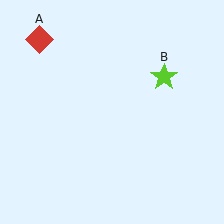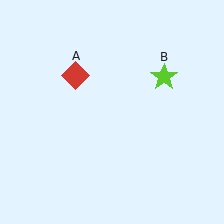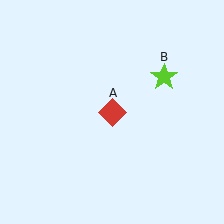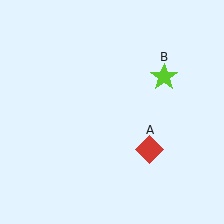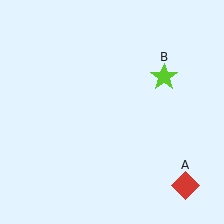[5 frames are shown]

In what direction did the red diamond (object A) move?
The red diamond (object A) moved down and to the right.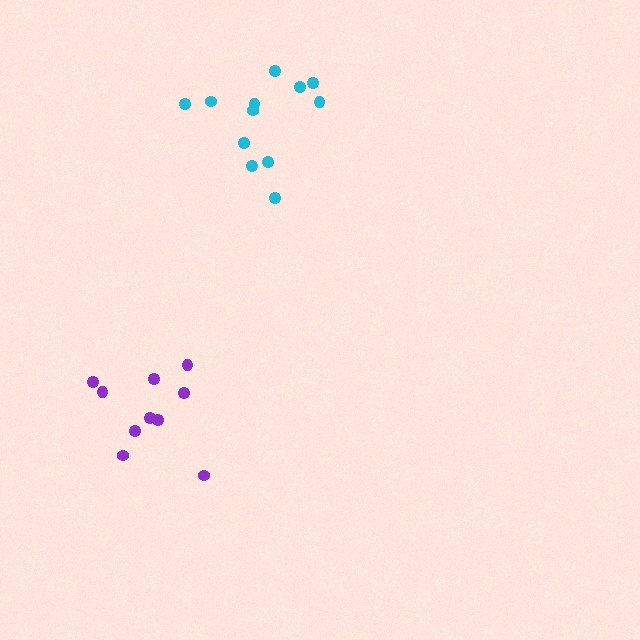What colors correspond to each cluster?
The clusters are colored: cyan, purple.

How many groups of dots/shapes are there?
There are 2 groups.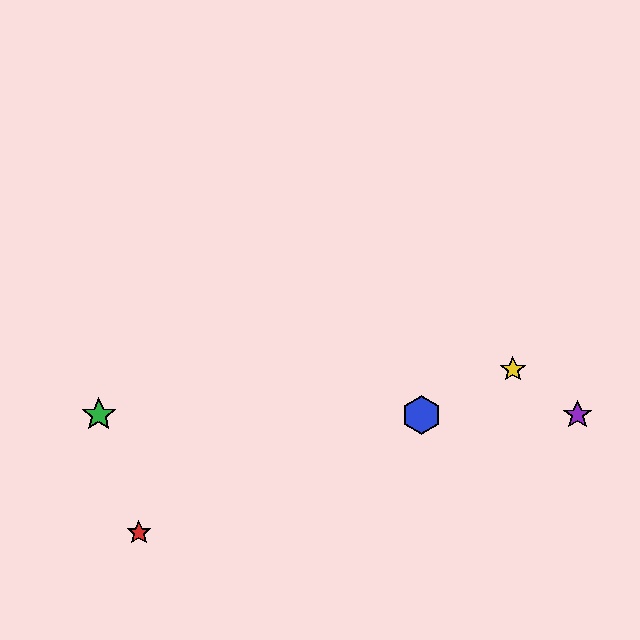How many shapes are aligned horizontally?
3 shapes (the blue hexagon, the green star, the purple star) are aligned horizontally.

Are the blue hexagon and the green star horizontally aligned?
Yes, both are at y≈415.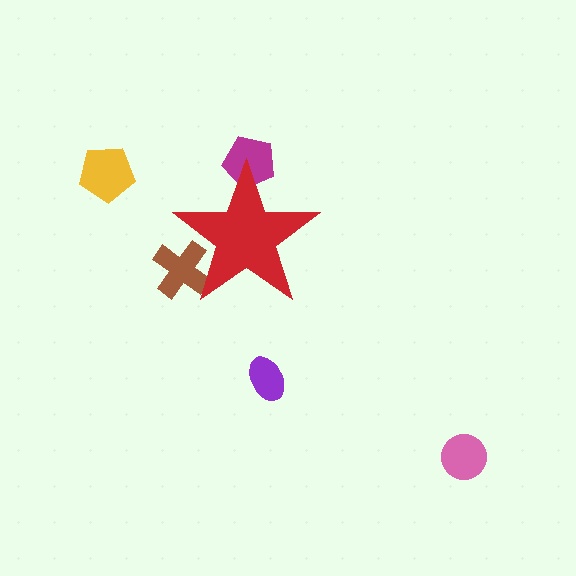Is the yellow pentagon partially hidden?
No, the yellow pentagon is fully visible.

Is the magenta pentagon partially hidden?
Yes, the magenta pentagon is partially hidden behind the red star.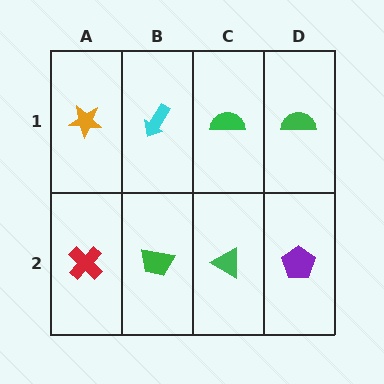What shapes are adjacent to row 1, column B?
A green trapezoid (row 2, column B), an orange star (row 1, column A), a green semicircle (row 1, column C).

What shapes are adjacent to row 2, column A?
An orange star (row 1, column A), a green trapezoid (row 2, column B).